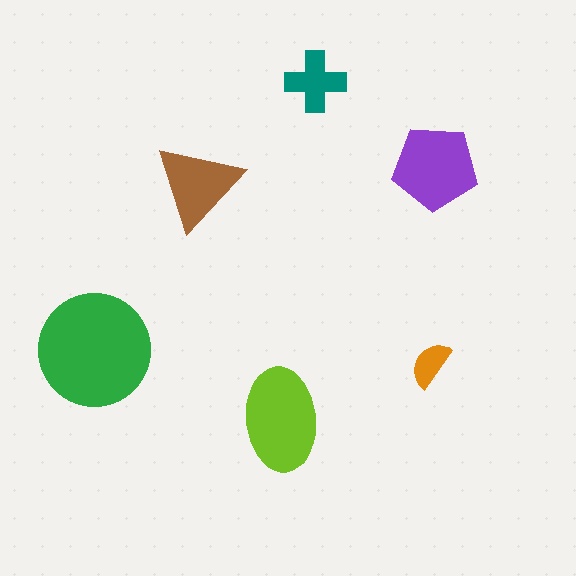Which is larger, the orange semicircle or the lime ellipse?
The lime ellipse.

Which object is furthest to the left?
The green circle is leftmost.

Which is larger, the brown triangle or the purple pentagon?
The purple pentagon.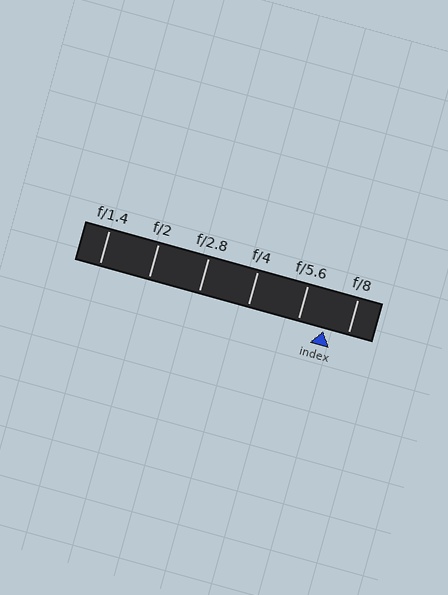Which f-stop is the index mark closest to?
The index mark is closest to f/8.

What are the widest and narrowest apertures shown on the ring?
The widest aperture shown is f/1.4 and the narrowest is f/8.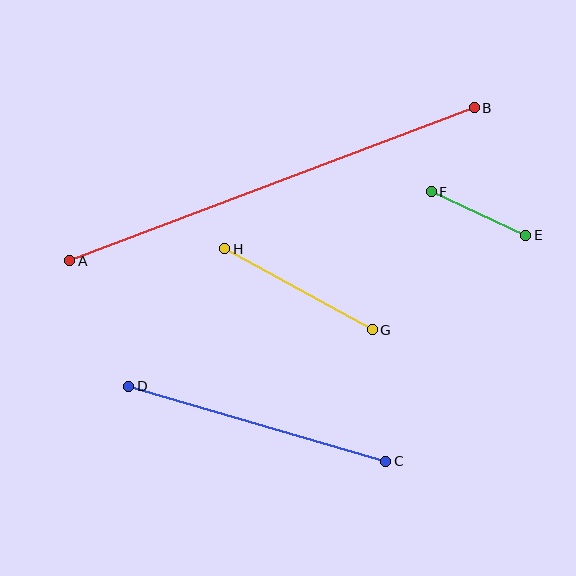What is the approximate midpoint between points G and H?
The midpoint is at approximately (298, 289) pixels.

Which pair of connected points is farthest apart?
Points A and B are farthest apart.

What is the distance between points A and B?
The distance is approximately 433 pixels.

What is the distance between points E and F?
The distance is approximately 104 pixels.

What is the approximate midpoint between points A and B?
The midpoint is at approximately (272, 184) pixels.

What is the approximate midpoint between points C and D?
The midpoint is at approximately (257, 424) pixels.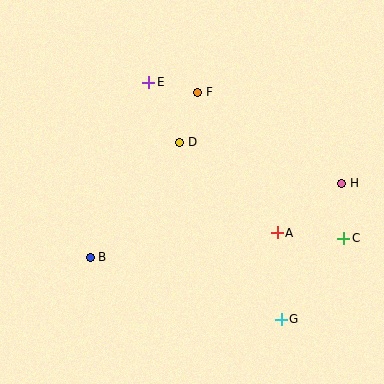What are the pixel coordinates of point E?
Point E is at (149, 82).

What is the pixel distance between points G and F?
The distance between G and F is 242 pixels.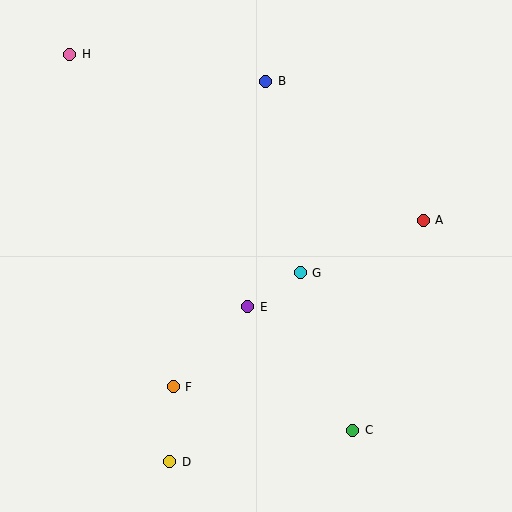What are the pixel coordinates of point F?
Point F is at (173, 387).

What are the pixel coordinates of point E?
Point E is at (248, 307).